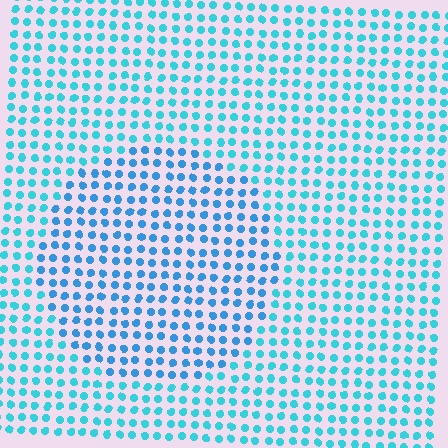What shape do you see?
I see a circle.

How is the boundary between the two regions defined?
The boundary is defined purely by a slight shift in hue (about 22 degrees). Spacing, size, and orientation are identical on both sides.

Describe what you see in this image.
The image is filled with small cyan elements in a uniform arrangement. A circle-shaped region is visible where the elements are tinted to a slightly different hue, forming a subtle color boundary.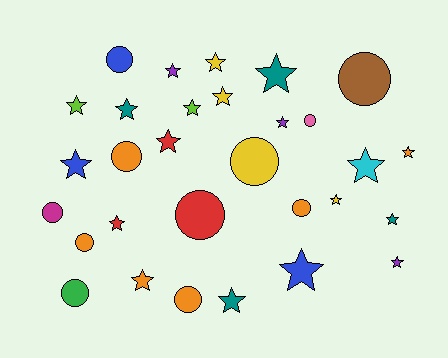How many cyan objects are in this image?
There is 1 cyan object.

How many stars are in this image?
There are 19 stars.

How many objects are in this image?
There are 30 objects.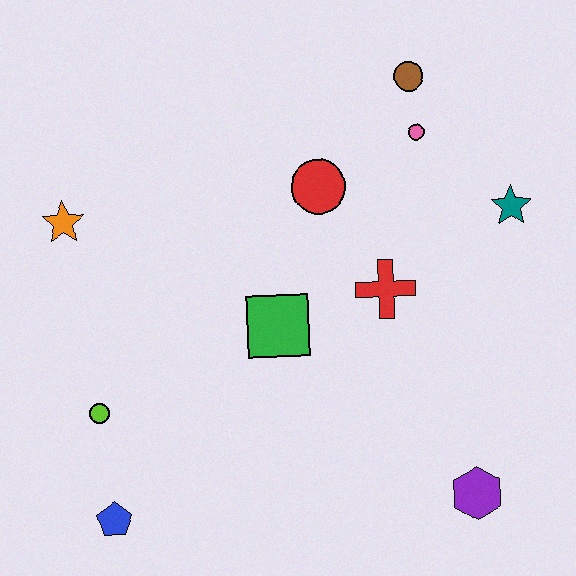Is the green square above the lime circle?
Yes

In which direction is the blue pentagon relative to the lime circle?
The blue pentagon is below the lime circle.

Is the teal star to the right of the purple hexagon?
Yes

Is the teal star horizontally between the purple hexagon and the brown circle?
No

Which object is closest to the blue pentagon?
The lime circle is closest to the blue pentagon.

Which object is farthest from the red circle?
The blue pentagon is farthest from the red circle.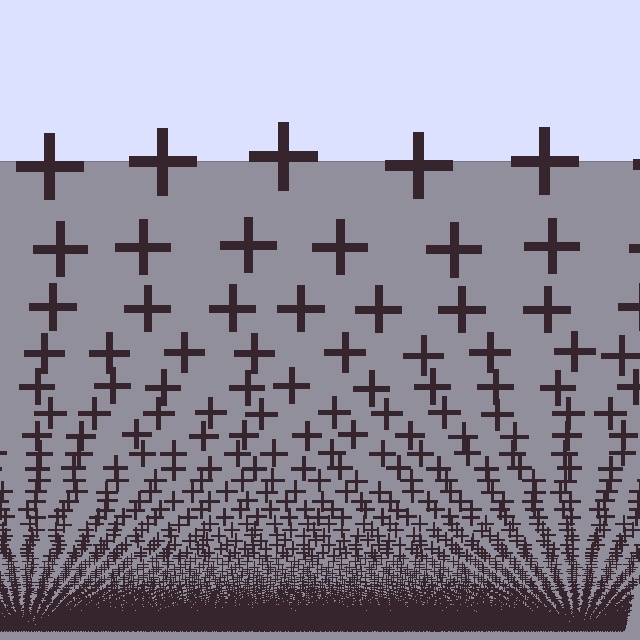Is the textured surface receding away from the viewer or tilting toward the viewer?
The surface appears to tilt toward the viewer. Texture elements get larger and sparser toward the top.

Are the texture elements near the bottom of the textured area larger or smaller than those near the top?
Smaller. The gradient is inverted — elements near the bottom are smaller and denser.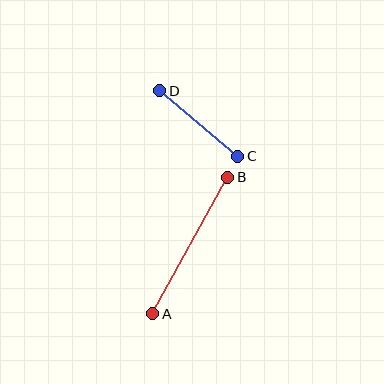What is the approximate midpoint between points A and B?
The midpoint is at approximately (190, 246) pixels.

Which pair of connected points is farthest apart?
Points A and B are farthest apart.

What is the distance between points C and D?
The distance is approximately 102 pixels.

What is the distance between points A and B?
The distance is approximately 156 pixels.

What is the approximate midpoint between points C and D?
The midpoint is at approximately (199, 124) pixels.